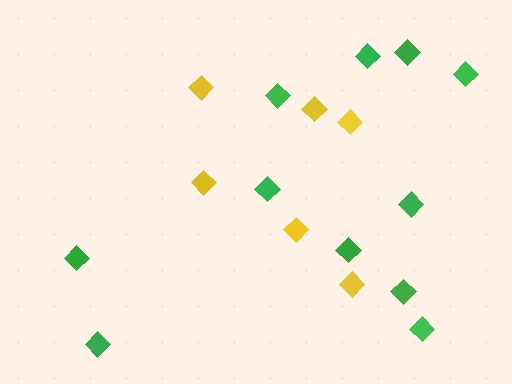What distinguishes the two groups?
There are 2 groups: one group of yellow diamonds (6) and one group of green diamonds (11).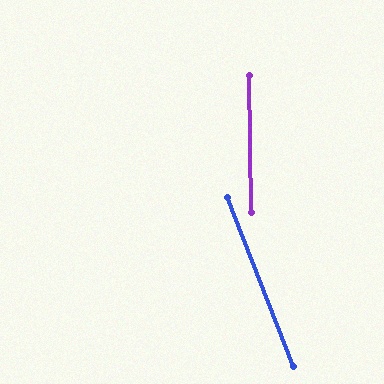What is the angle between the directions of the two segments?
Approximately 20 degrees.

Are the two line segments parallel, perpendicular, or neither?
Neither parallel nor perpendicular — they differ by about 20°.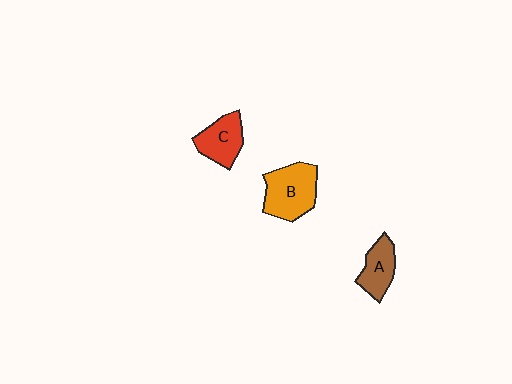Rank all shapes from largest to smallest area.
From largest to smallest: B (orange), C (red), A (brown).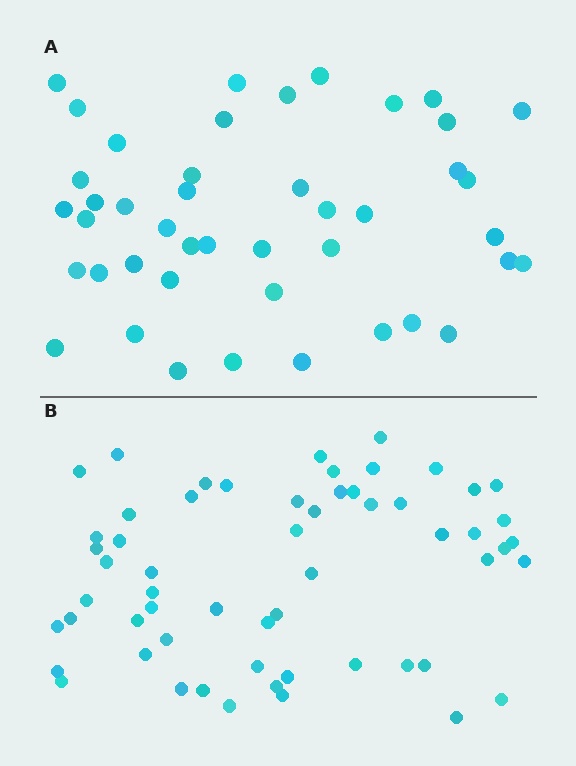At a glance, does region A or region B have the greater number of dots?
Region B (the bottom region) has more dots.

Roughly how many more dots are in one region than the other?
Region B has approximately 15 more dots than region A.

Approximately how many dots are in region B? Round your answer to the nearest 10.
About 60 dots. (The exact count is 58, which rounds to 60.)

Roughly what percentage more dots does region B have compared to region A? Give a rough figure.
About 30% more.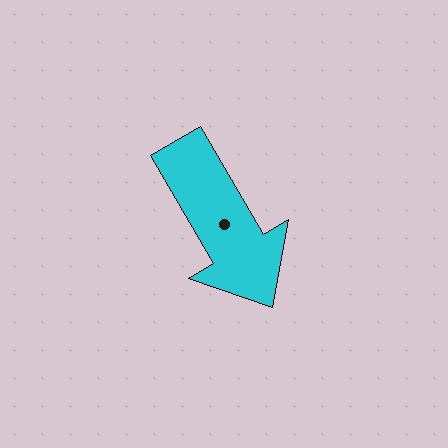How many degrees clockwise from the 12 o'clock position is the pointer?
Approximately 150 degrees.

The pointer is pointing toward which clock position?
Roughly 5 o'clock.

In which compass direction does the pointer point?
Southeast.